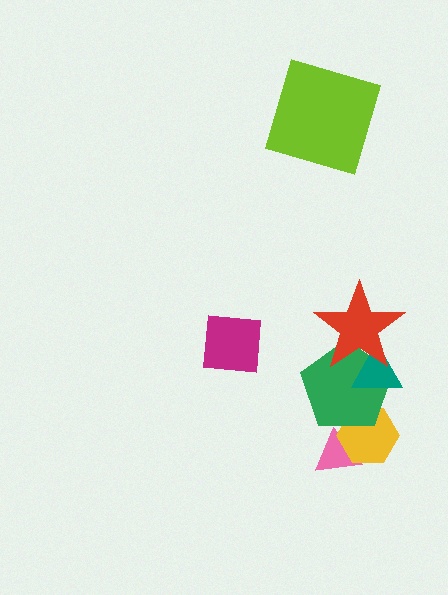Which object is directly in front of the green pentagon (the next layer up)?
The teal triangle is directly in front of the green pentagon.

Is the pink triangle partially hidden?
Yes, it is partially covered by another shape.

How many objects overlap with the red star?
2 objects overlap with the red star.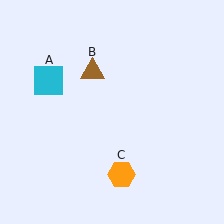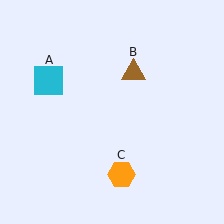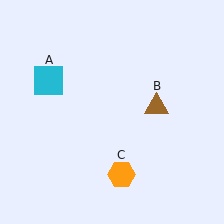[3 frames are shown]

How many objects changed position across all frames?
1 object changed position: brown triangle (object B).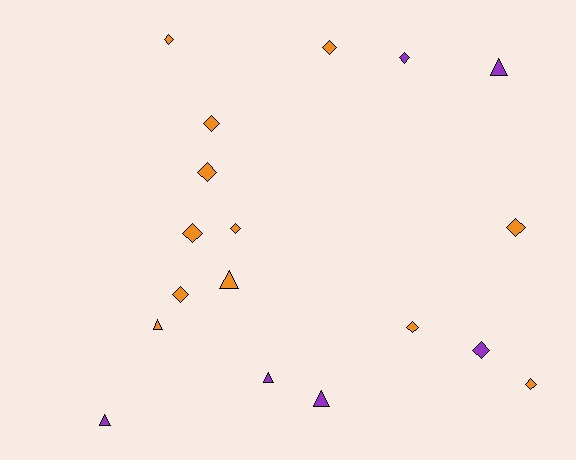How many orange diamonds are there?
There are 10 orange diamonds.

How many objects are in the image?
There are 18 objects.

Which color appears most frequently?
Orange, with 12 objects.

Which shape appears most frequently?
Diamond, with 12 objects.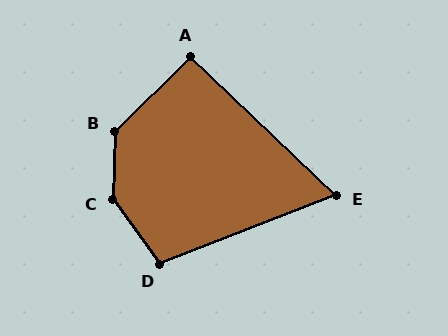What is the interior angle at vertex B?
Approximately 136 degrees (obtuse).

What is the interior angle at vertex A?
Approximately 92 degrees (approximately right).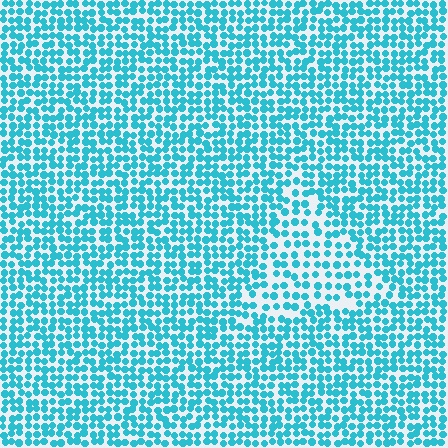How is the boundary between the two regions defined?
The boundary is defined by a change in element density (approximately 1.6x ratio). All elements are the same color, size, and shape.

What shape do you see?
I see a triangle.